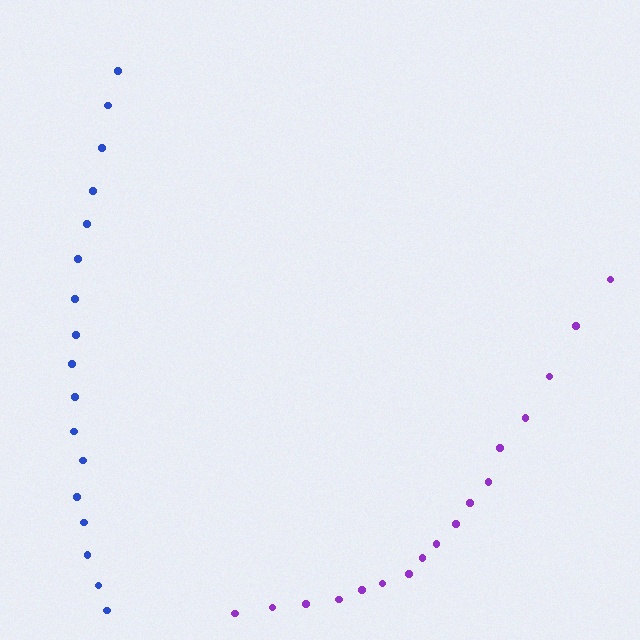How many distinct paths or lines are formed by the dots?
There are 2 distinct paths.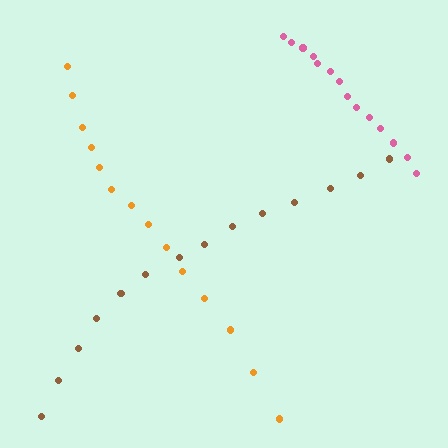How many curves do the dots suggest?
There are 3 distinct paths.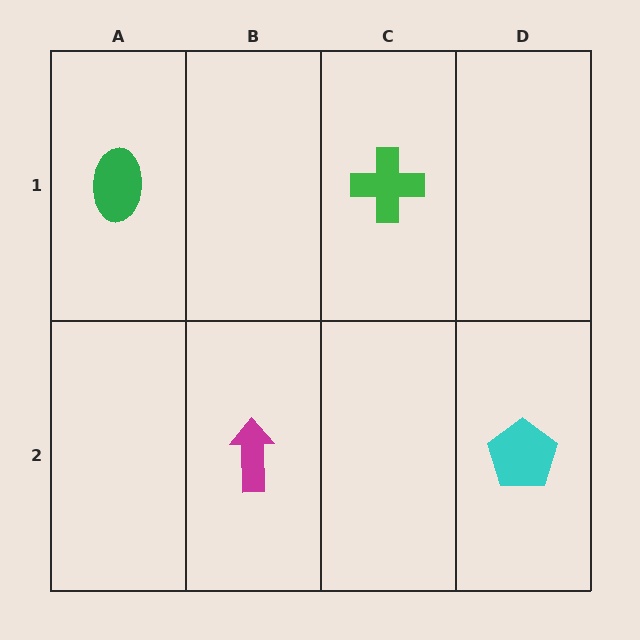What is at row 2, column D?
A cyan pentagon.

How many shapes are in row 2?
2 shapes.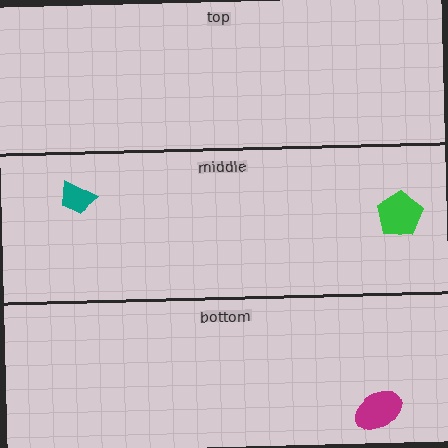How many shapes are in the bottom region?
1.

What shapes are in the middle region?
The green pentagon, the teal trapezoid.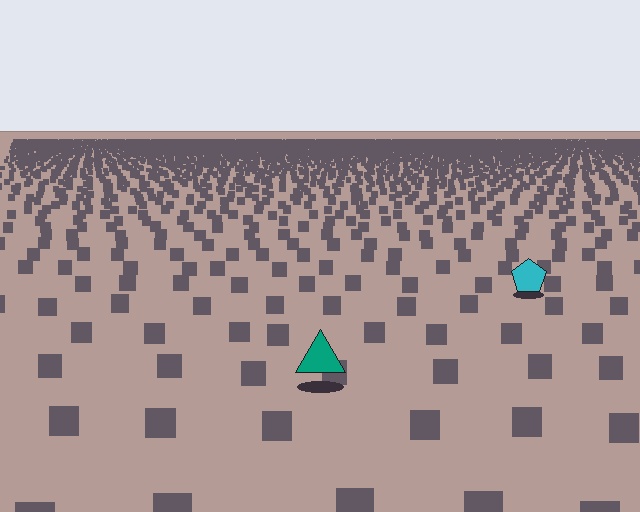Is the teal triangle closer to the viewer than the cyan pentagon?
Yes. The teal triangle is closer — you can tell from the texture gradient: the ground texture is coarser near it.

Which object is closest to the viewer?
The teal triangle is closest. The texture marks near it are larger and more spread out.